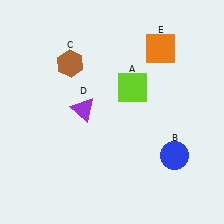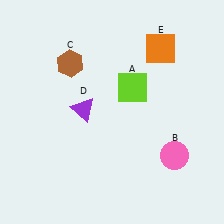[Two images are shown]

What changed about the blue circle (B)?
In Image 1, B is blue. In Image 2, it changed to pink.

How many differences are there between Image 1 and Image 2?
There is 1 difference between the two images.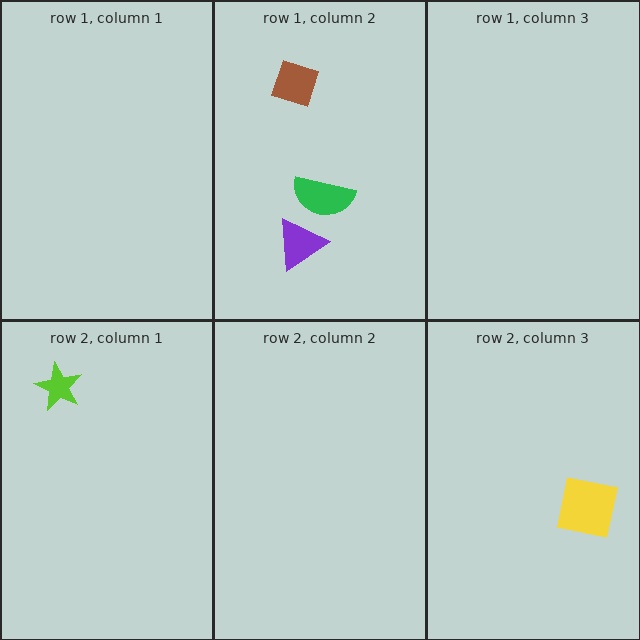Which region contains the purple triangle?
The row 1, column 2 region.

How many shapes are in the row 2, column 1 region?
1.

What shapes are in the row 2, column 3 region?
The yellow square.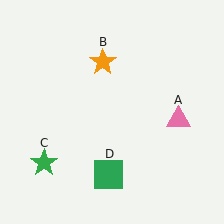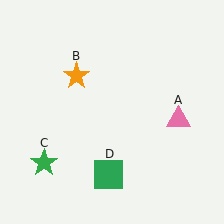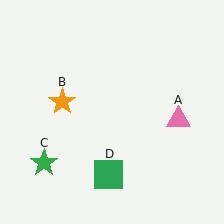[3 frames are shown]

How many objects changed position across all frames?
1 object changed position: orange star (object B).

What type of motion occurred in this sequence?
The orange star (object B) rotated counterclockwise around the center of the scene.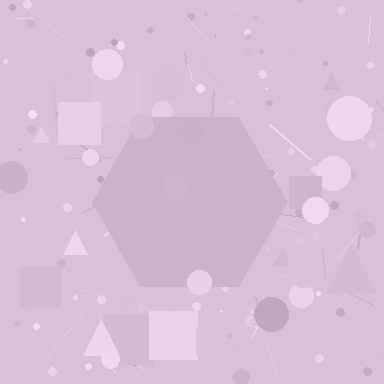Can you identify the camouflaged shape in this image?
The camouflaged shape is a hexagon.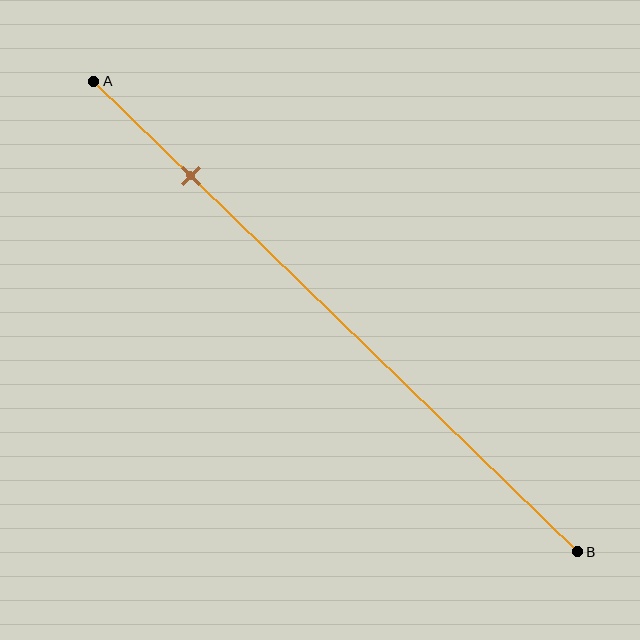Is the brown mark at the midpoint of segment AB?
No, the mark is at about 20% from A, not at the 50% midpoint.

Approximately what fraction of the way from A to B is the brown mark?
The brown mark is approximately 20% of the way from A to B.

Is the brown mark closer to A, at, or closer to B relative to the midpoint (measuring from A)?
The brown mark is closer to point A than the midpoint of segment AB.